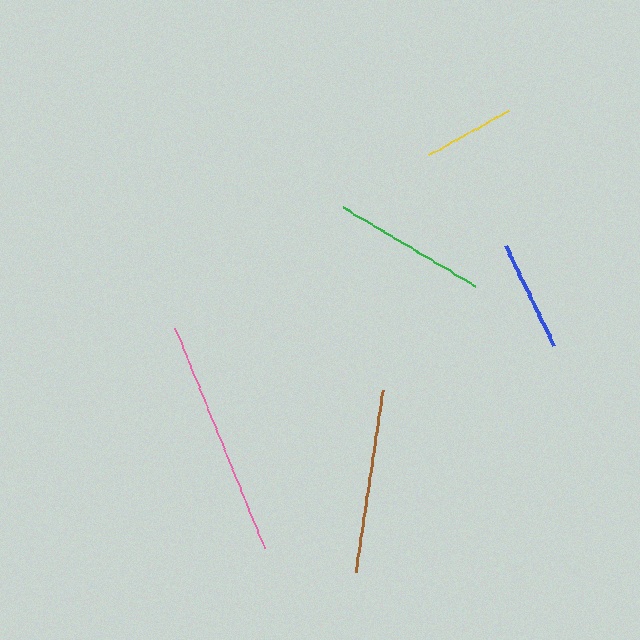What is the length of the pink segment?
The pink segment is approximately 237 pixels long.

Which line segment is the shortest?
The yellow line is the shortest at approximately 90 pixels.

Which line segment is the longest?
The pink line is the longest at approximately 237 pixels.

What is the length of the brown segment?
The brown segment is approximately 184 pixels long.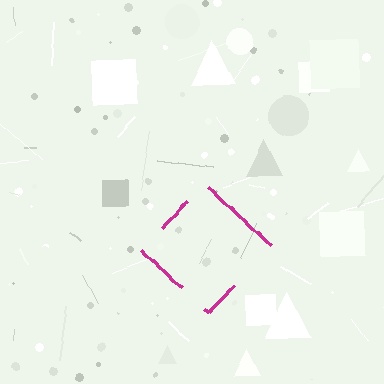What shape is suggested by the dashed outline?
The dashed outline suggests a diamond.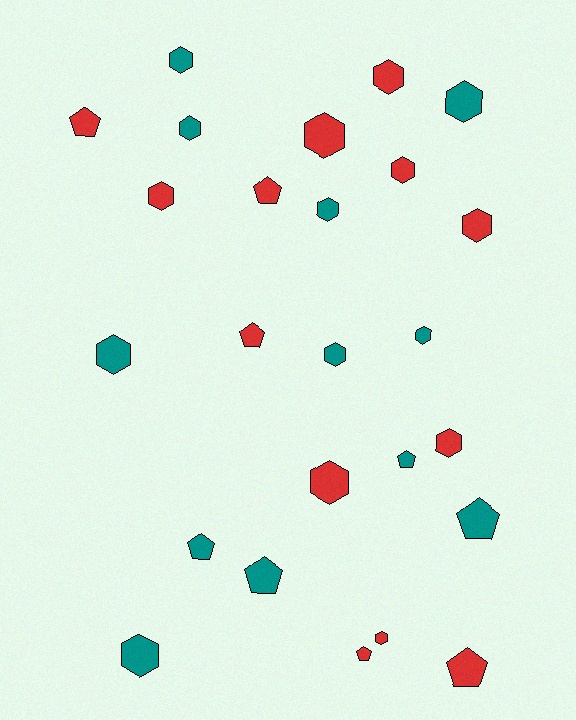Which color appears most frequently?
Red, with 13 objects.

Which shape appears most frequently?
Hexagon, with 16 objects.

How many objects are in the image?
There are 25 objects.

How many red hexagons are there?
There are 8 red hexagons.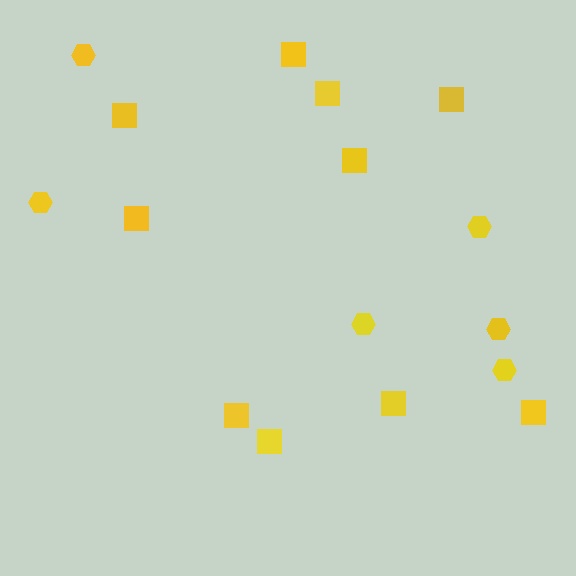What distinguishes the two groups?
There are 2 groups: one group of hexagons (6) and one group of squares (10).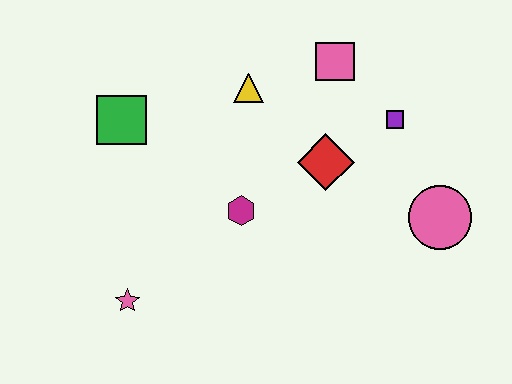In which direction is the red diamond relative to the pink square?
The red diamond is below the pink square.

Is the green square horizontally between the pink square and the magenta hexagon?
No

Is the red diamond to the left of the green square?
No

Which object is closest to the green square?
The yellow triangle is closest to the green square.